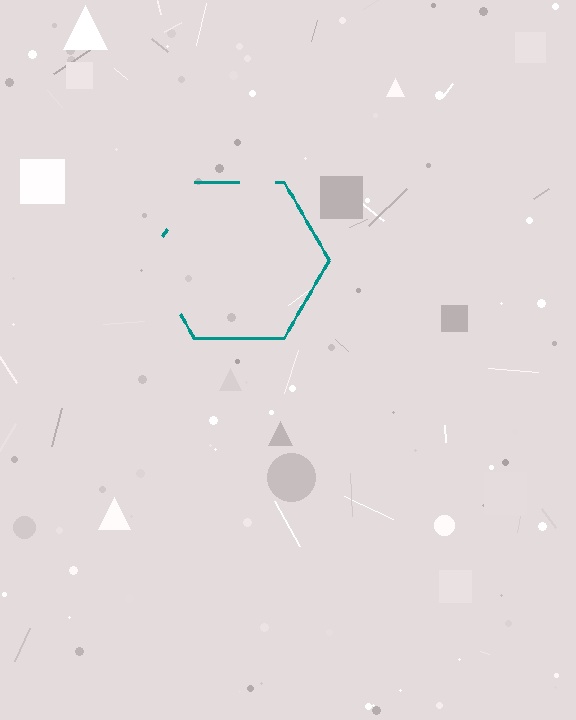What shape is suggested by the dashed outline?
The dashed outline suggests a hexagon.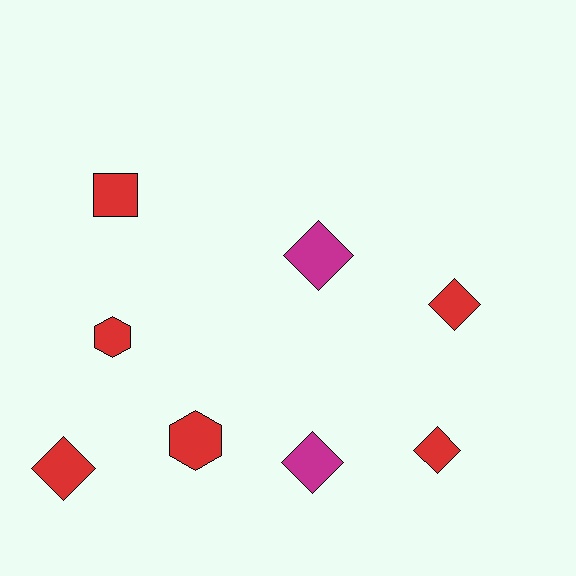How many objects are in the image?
There are 8 objects.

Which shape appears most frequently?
Diamond, with 5 objects.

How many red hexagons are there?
There are 2 red hexagons.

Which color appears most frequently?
Red, with 6 objects.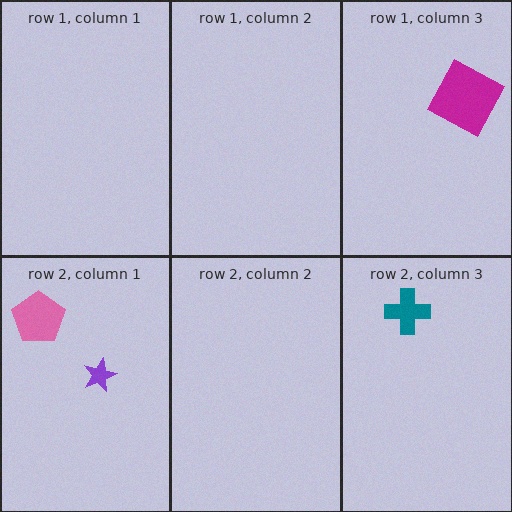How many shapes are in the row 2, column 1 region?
2.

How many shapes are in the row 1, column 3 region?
1.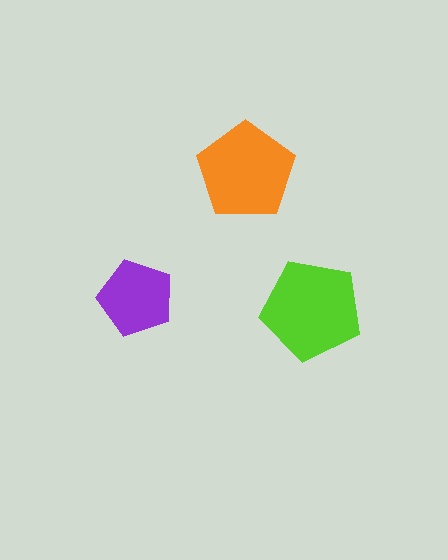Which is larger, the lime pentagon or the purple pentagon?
The lime one.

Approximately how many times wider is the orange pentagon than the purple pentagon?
About 1.5 times wider.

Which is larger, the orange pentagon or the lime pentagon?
The lime one.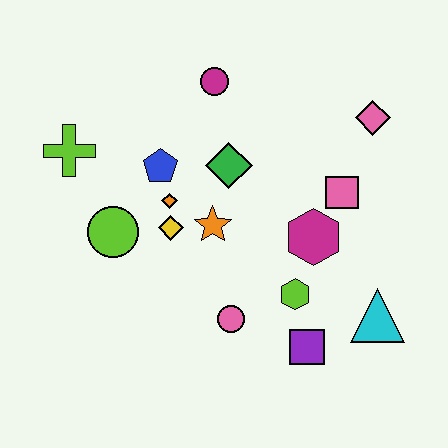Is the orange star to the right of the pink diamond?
No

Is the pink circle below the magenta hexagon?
Yes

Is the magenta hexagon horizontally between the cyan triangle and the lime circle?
Yes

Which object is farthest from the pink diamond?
The lime cross is farthest from the pink diamond.